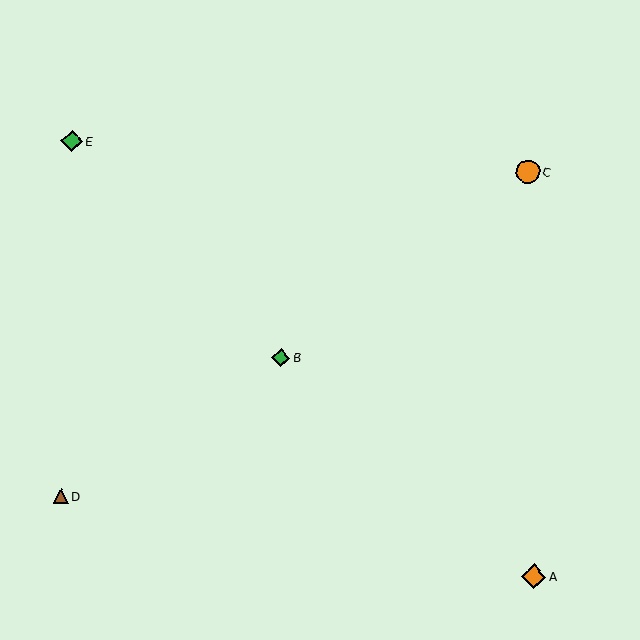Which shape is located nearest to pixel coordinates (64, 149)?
The green diamond (labeled E) at (72, 141) is nearest to that location.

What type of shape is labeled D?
Shape D is a brown triangle.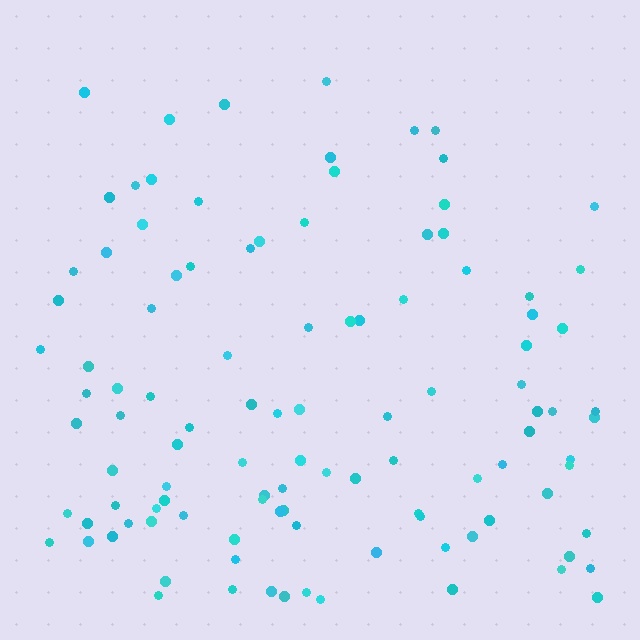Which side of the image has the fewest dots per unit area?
The top.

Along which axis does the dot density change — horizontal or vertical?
Vertical.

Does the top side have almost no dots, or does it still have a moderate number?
Still a moderate number, just noticeably fewer than the bottom.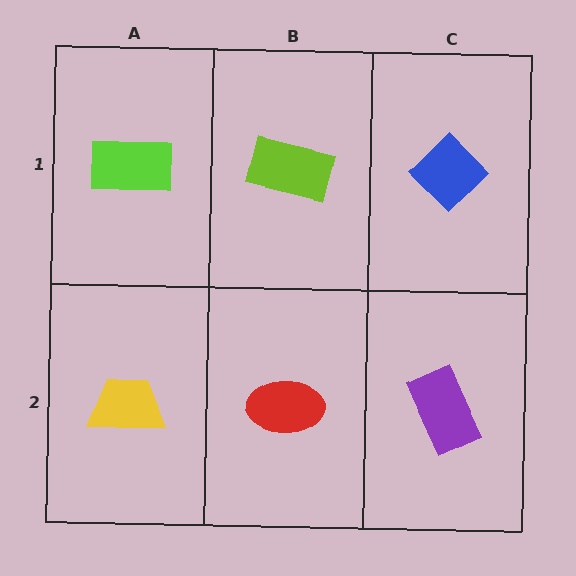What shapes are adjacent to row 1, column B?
A red ellipse (row 2, column B), a lime rectangle (row 1, column A), a blue diamond (row 1, column C).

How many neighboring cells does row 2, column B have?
3.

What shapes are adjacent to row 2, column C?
A blue diamond (row 1, column C), a red ellipse (row 2, column B).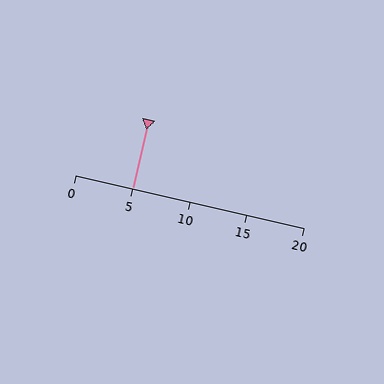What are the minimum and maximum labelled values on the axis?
The axis runs from 0 to 20.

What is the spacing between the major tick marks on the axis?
The major ticks are spaced 5 apart.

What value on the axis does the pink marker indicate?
The marker indicates approximately 5.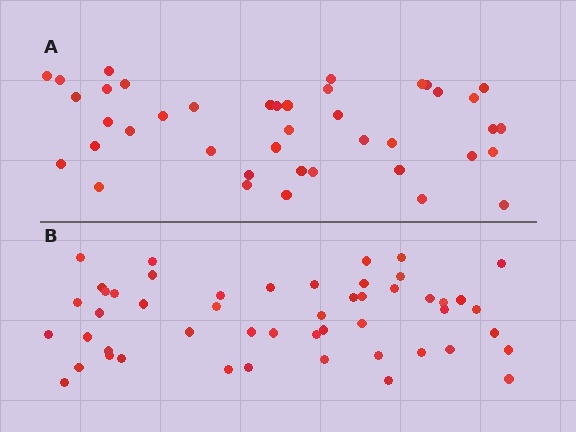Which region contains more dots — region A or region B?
Region B (the bottom region) has more dots.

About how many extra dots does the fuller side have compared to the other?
Region B has roughly 8 or so more dots than region A.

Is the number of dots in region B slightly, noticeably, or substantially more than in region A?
Region B has only slightly more — the two regions are fairly close. The ratio is roughly 1.2 to 1.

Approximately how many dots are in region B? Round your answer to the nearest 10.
About 50 dots.